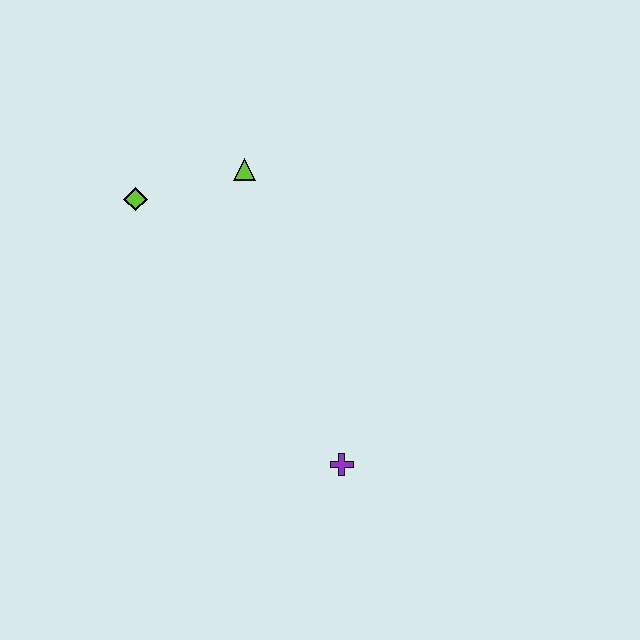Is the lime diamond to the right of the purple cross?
No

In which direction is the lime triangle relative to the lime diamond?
The lime triangle is to the right of the lime diamond.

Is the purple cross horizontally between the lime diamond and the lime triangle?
No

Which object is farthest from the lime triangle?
The purple cross is farthest from the lime triangle.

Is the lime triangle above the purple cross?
Yes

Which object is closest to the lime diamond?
The lime triangle is closest to the lime diamond.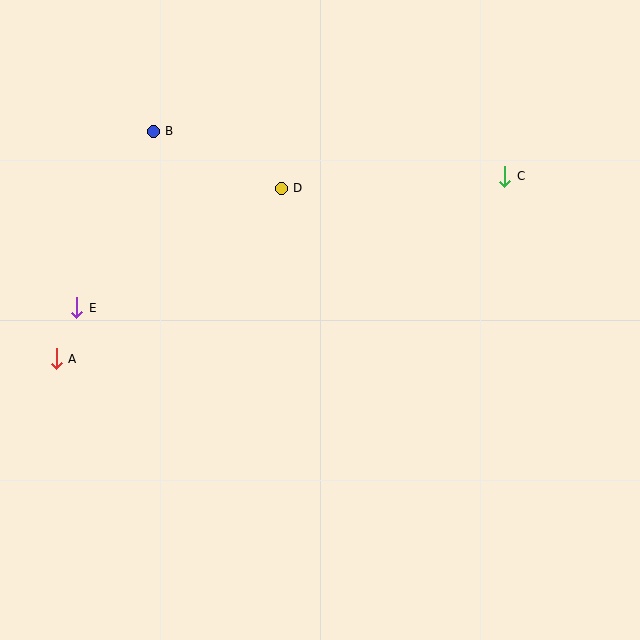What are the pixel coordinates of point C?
Point C is at (505, 176).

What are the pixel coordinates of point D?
Point D is at (281, 188).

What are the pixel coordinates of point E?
Point E is at (77, 308).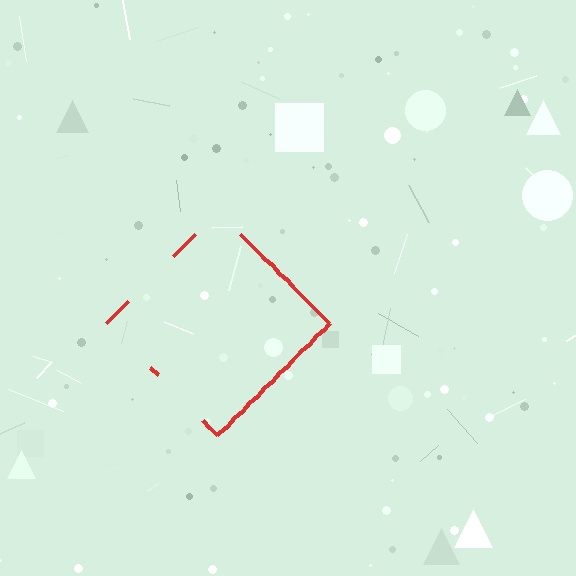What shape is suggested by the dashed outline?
The dashed outline suggests a diamond.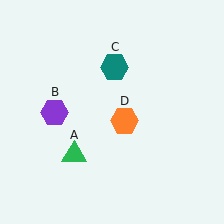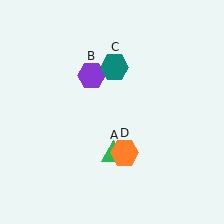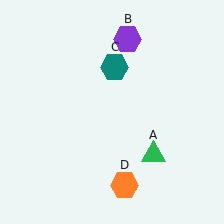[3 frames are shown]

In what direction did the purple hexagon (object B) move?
The purple hexagon (object B) moved up and to the right.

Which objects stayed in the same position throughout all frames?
Teal hexagon (object C) remained stationary.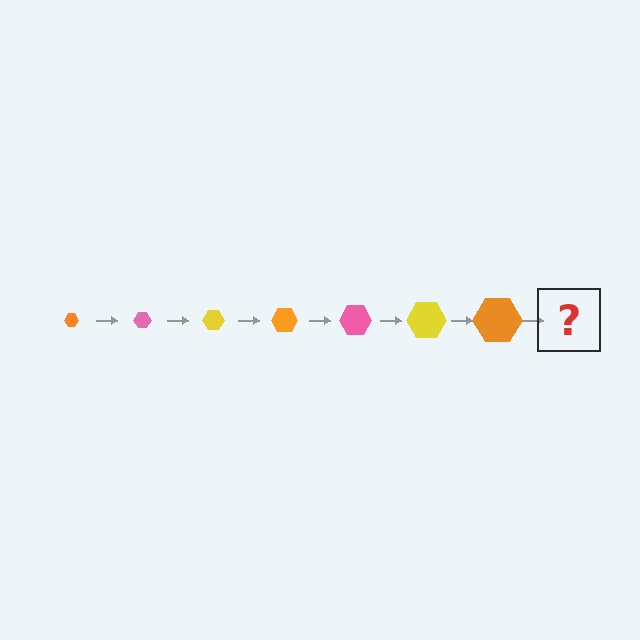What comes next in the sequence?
The next element should be a pink hexagon, larger than the previous one.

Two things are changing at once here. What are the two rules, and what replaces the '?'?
The two rules are that the hexagon grows larger each step and the color cycles through orange, pink, and yellow. The '?' should be a pink hexagon, larger than the previous one.